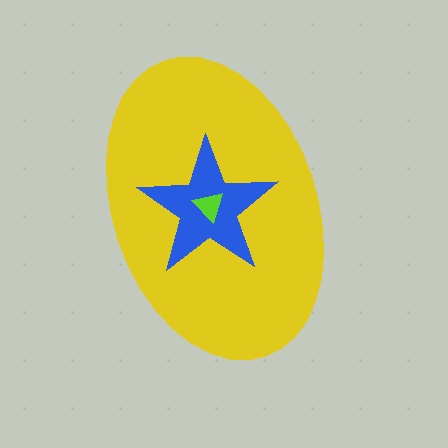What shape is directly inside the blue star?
The lime triangle.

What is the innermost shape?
The lime triangle.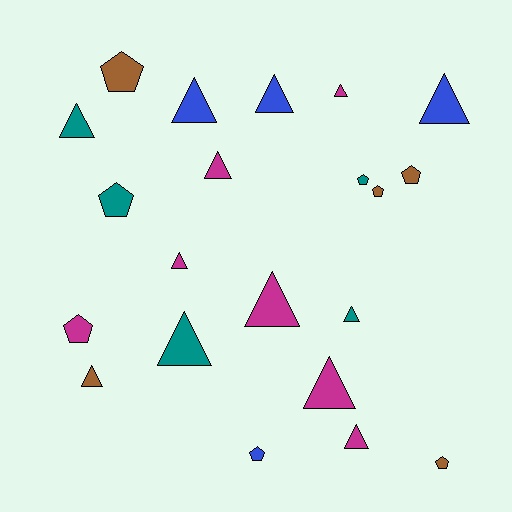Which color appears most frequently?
Magenta, with 7 objects.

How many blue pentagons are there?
There is 1 blue pentagon.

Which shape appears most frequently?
Triangle, with 13 objects.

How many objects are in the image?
There are 21 objects.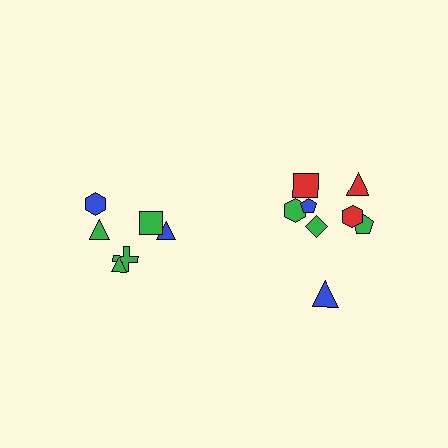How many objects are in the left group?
There are 6 objects.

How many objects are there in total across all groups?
There are 14 objects.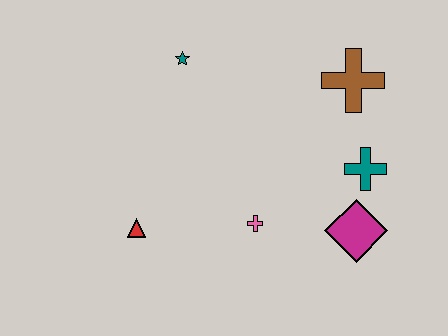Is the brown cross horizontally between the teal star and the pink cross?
No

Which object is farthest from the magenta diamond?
The teal star is farthest from the magenta diamond.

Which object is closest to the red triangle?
The pink cross is closest to the red triangle.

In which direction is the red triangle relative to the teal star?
The red triangle is below the teal star.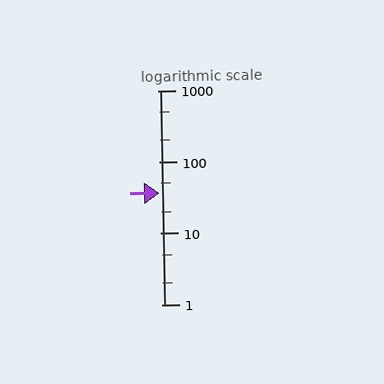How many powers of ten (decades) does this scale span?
The scale spans 3 decades, from 1 to 1000.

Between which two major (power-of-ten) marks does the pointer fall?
The pointer is between 10 and 100.